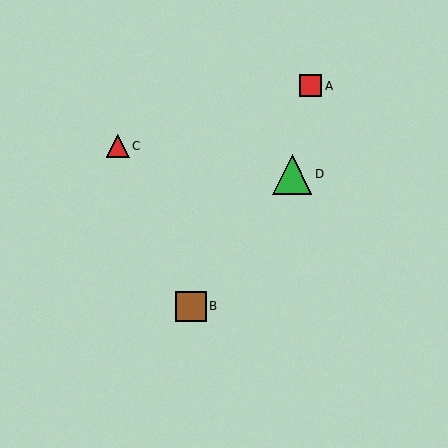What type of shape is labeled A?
Shape A is a red square.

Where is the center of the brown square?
The center of the brown square is at (191, 306).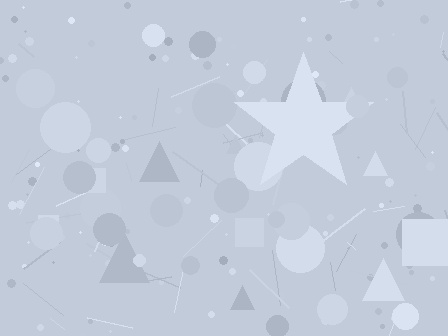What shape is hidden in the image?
A star is hidden in the image.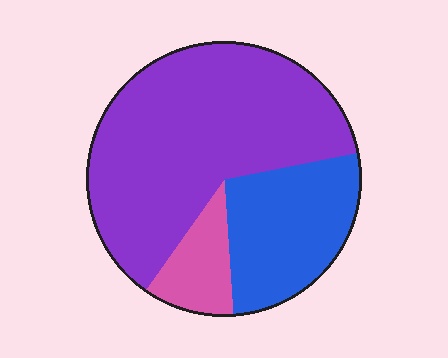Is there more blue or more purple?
Purple.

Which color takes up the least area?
Pink, at roughly 10%.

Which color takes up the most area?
Purple, at roughly 60%.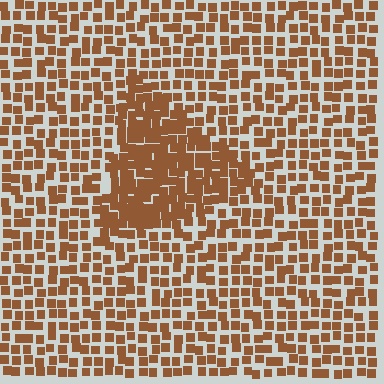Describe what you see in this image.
The image contains small brown elements arranged at two different densities. A triangle-shaped region is visible where the elements are more densely packed than the surrounding area.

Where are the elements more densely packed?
The elements are more densely packed inside the triangle boundary.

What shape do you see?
I see a triangle.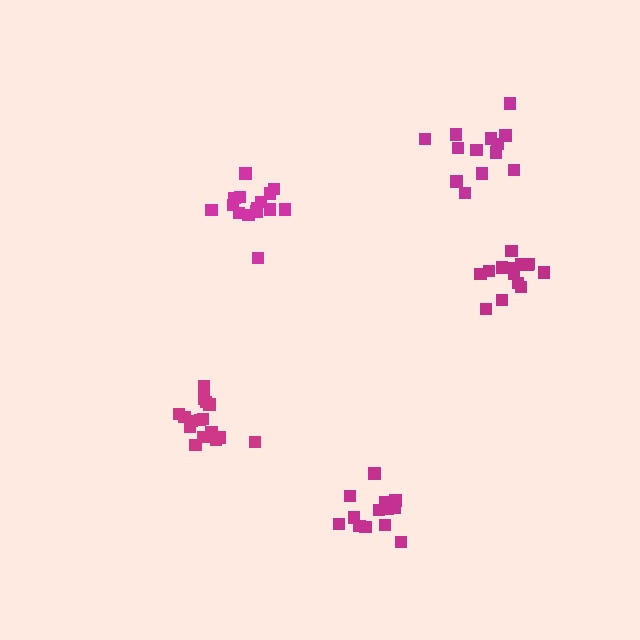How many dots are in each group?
Group 1: 15 dots, Group 2: 13 dots, Group 3: 13 dots, Group 4: 16 dots, Group 5: 14 dots (71 total).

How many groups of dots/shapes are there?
There are 5 groups.